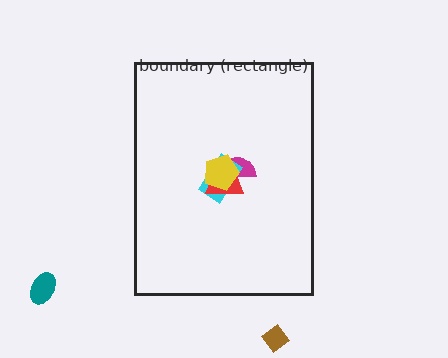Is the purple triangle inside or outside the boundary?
Inside.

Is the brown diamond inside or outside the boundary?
Outside.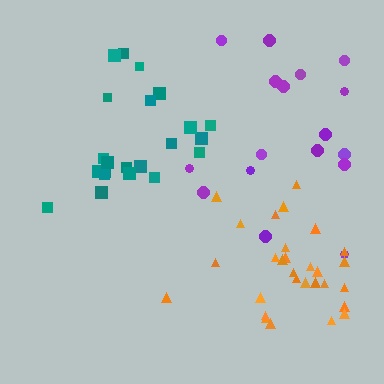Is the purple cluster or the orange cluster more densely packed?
Orange.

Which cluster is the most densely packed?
Teal.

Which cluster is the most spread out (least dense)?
Purple.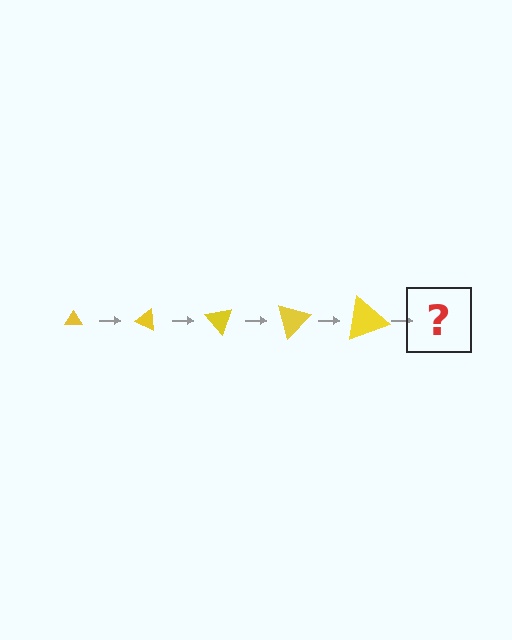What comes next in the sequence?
The next element should be a triangle, larger than the previous one and rotated 125 degrees from the start.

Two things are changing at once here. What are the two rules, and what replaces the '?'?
The two rules are that the triangle grows larger each step and it rotates 25 degrees each step. The '?' should be a triangle, larger than the previous one and rotated 125 degrees from the start.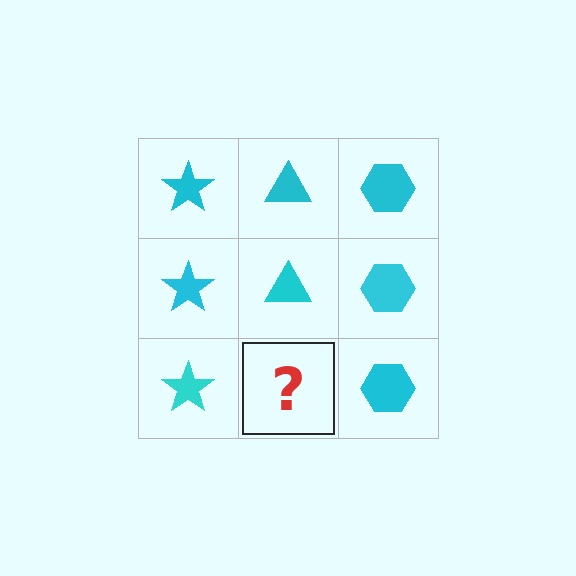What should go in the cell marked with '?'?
The missing cell should contain a cyan triangle.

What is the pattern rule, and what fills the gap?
The rule is that each column has a consistent shape. The gap should be filled with a cyan triangle.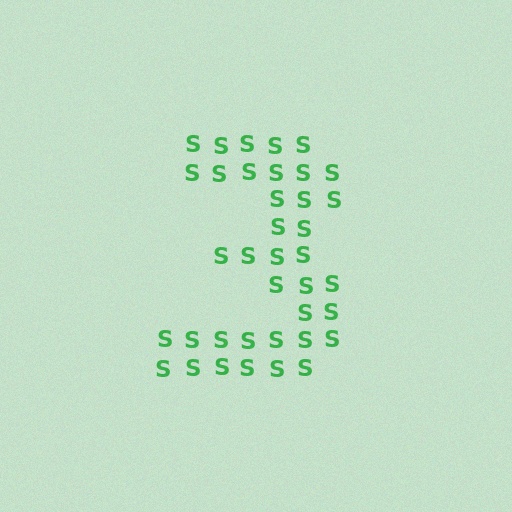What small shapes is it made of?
It is made of small letter S's.